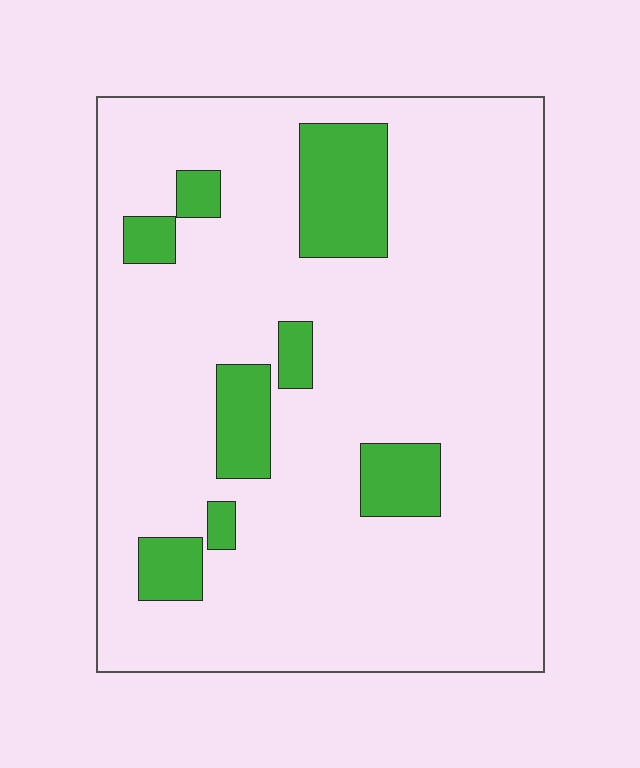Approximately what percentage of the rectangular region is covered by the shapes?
Approximately 15%.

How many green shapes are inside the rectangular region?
8.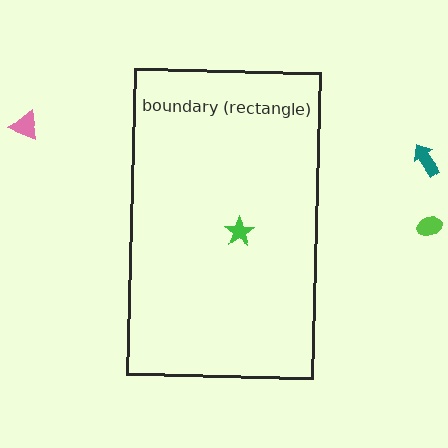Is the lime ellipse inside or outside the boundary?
Outside.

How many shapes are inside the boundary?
1 inside, 3 outside.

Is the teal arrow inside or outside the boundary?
Outside.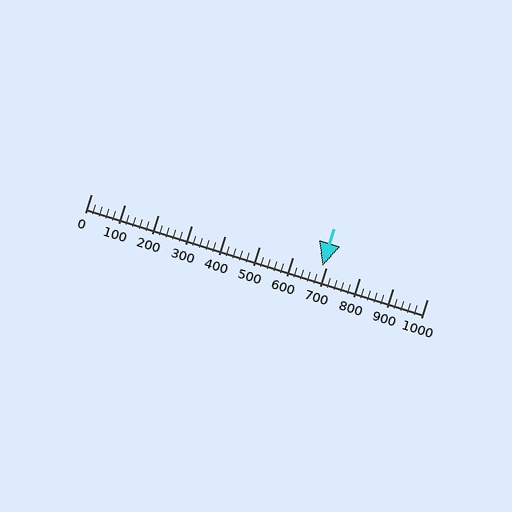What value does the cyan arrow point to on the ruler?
The cyan arrow points to approximately 690.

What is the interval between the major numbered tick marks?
The major tick marks are spaced 100 units apart.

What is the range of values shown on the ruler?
The ruler shows values from 0 to 1000.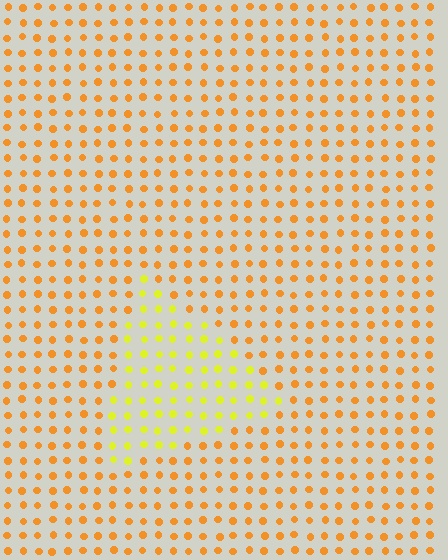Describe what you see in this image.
The image is filled with small orange elements in a uniform arrangement. A triangle-shaped region is visible where the elements are tinted to a slightly different hue, forming a subtle color boundary.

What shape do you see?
I see a triangle.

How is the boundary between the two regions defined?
The boundary is defined purely by a slight shift in hue (about 35 degrees). Spacing, size, and orientation are identical on both sides.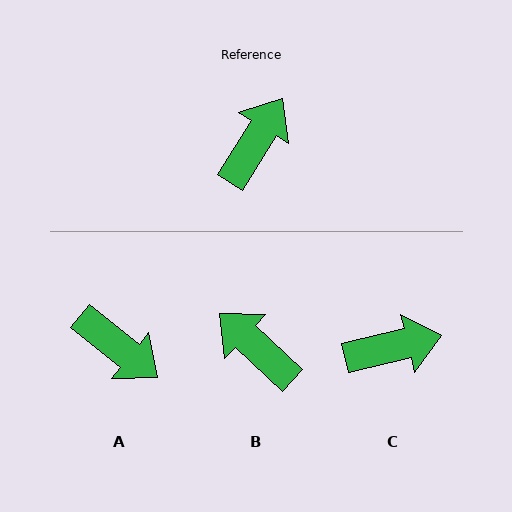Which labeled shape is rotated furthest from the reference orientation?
A, about 97 degrees away.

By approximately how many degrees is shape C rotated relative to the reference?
Approximately 45 degrees clockwise.